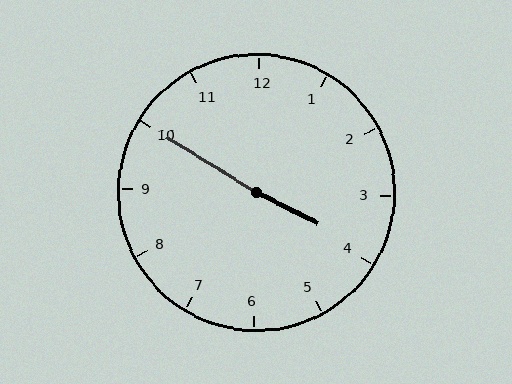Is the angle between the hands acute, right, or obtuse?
It is obtuse.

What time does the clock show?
3:50.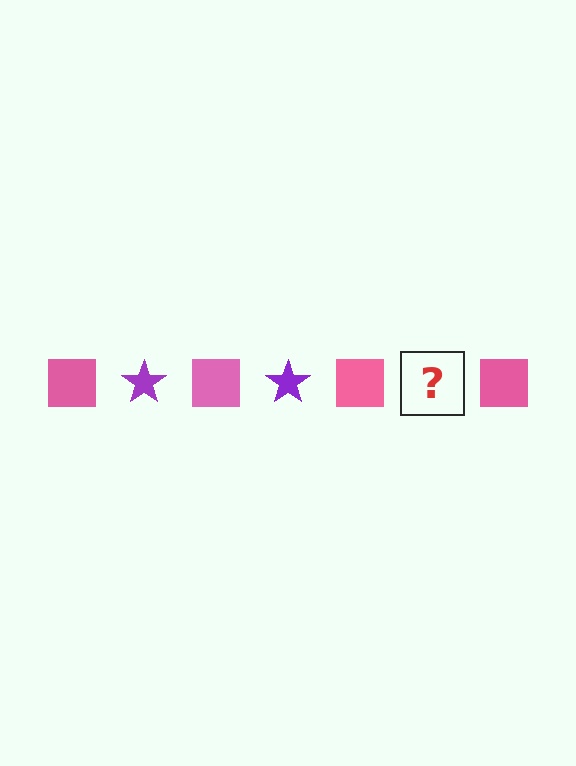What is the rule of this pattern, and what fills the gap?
The rule is that the pattern alternates between pink square and purple star. The gap should be filled with a purple star.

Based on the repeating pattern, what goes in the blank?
The blank should be a purple star.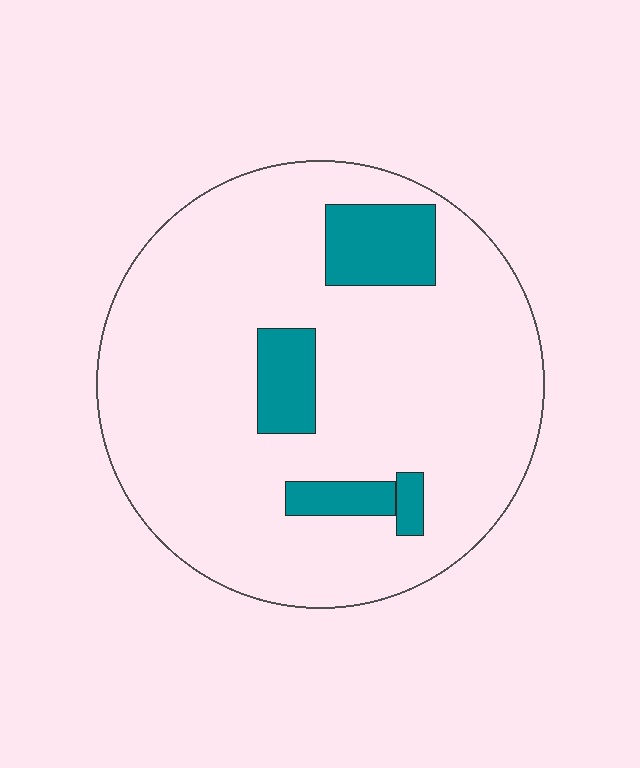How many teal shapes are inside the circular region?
4.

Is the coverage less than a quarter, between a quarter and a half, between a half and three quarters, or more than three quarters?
Less than a quarter.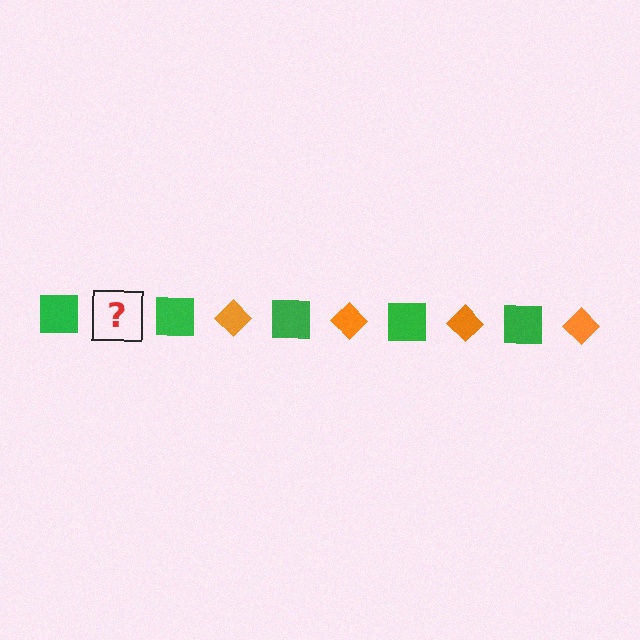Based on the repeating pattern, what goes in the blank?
The blank should be an orange diamond.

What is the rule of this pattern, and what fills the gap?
The rule is that the pattern alternates between green square and orange diamond. The gap should be filled with an orange diamond.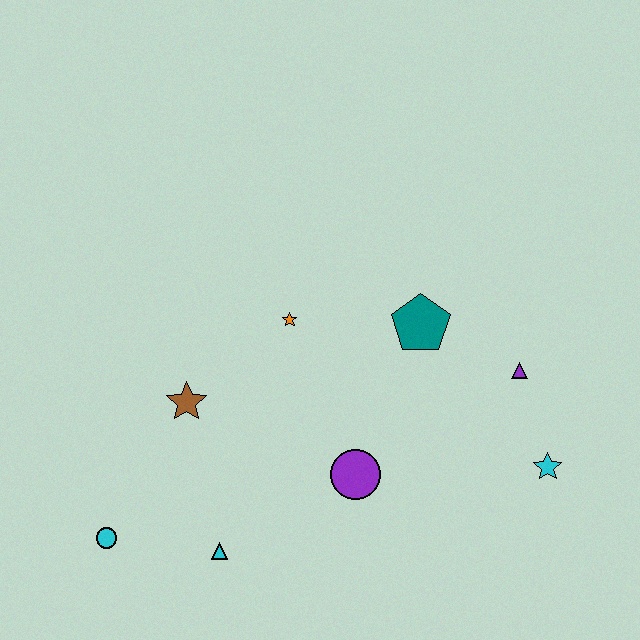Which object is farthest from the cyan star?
The cyan circle is farthest from the cyan star.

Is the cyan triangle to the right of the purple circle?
No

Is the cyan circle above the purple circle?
No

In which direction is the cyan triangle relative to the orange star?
The cyan triangle is below the orange star.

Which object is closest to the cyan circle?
The cyan triangle is closest to the cyan circle.